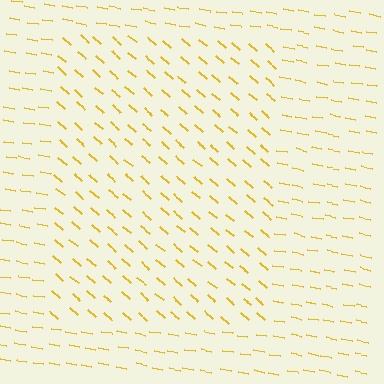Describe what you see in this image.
The image is filled with small yellow line segments. A rectangle region in the image has lines oriented differently from the surrounding lines, creating a visible texture boundary.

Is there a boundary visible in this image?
Yes, there is a texture boundary formed by a change in line orientation.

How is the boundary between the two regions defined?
The boundary is defined purely by a change in line orientation (approximately 30 degrees difference). All lines are the same color and thickness.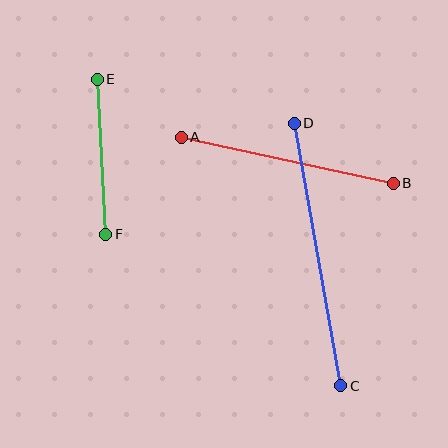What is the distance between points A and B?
The distance is approximately 217 pixels.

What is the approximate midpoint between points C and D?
The midpoint is at approximately (317, 254) pixels.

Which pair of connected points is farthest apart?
Points C and D are farthest apart.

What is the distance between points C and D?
The distance is approximately 266 pixels.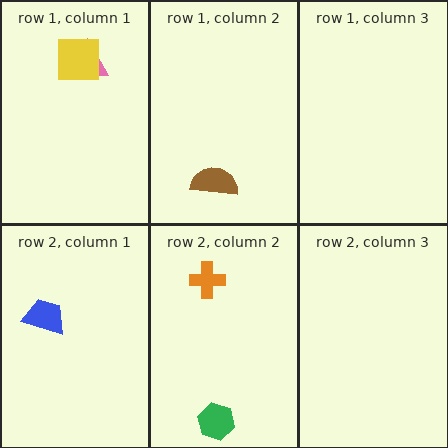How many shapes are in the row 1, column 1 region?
2.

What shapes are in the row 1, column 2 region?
The brown semicircle.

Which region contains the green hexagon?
The row 2, column 2 region.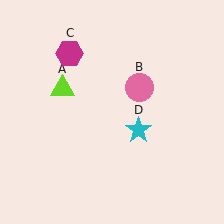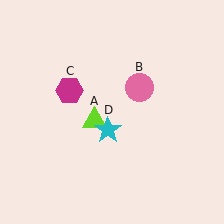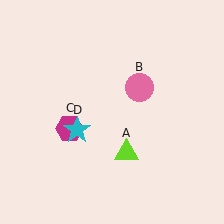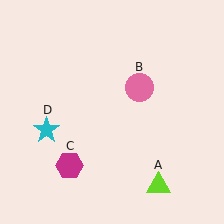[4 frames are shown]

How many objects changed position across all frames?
3 objects changed position: lime triangle (object A), magenta hexagon (object C), cyan star (object D).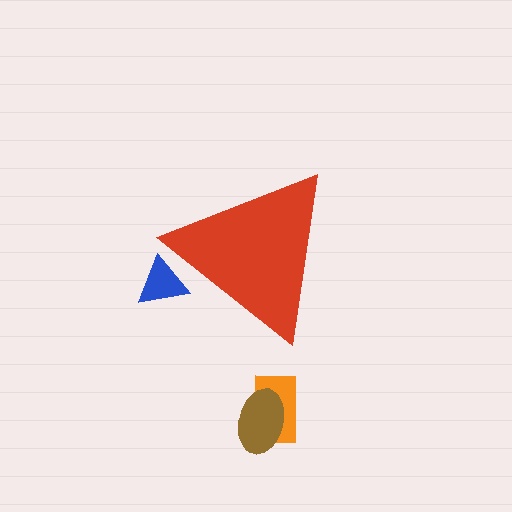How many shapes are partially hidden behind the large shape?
1 shape is partially hidden.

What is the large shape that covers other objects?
A red triangle.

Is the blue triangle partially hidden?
Yes, the blue triangle is partially hidden behind the red triangle.